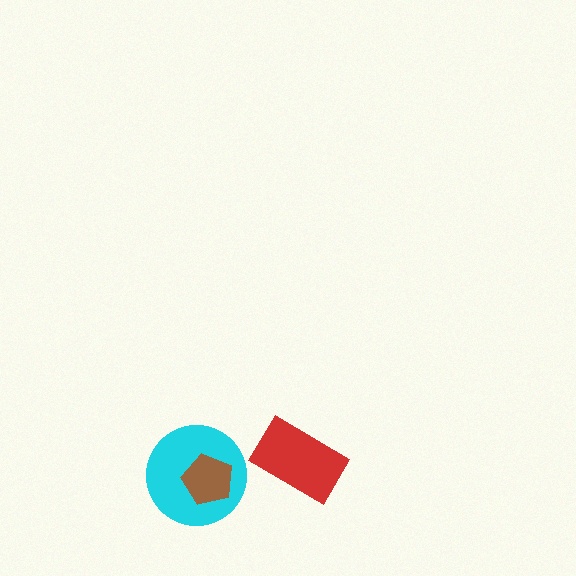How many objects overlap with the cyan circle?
1 object overlaps with the cyan circle.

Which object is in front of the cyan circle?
The brown pentagon is in front of the cyan circle.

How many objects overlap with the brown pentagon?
1 object overlaps with the brown pentagon.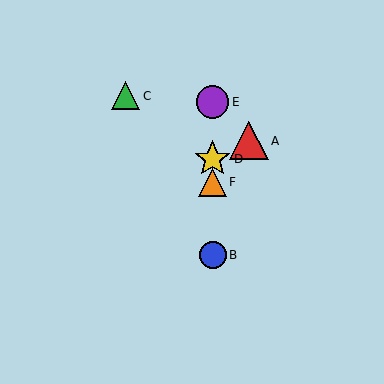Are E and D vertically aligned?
Yes, both are at x≈213.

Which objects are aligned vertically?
Objects B, D, E, F are aligned vertically.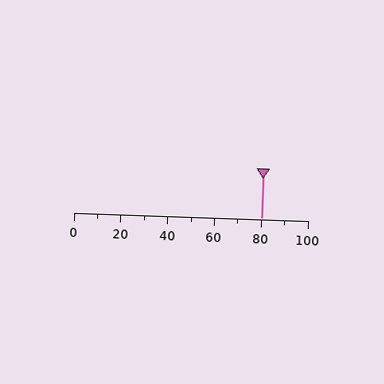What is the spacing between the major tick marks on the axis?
The major ticks are spaced 20 apart.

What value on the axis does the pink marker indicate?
The marker indicates approximately 80.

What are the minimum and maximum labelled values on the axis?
The axis runs from 0 to 100.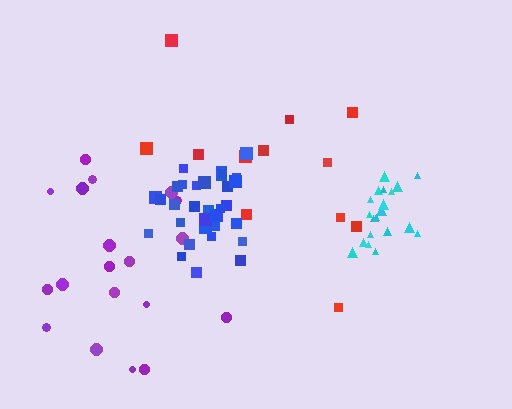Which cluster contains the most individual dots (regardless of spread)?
Blue (33).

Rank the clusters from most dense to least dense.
blue, cyan, purple, red.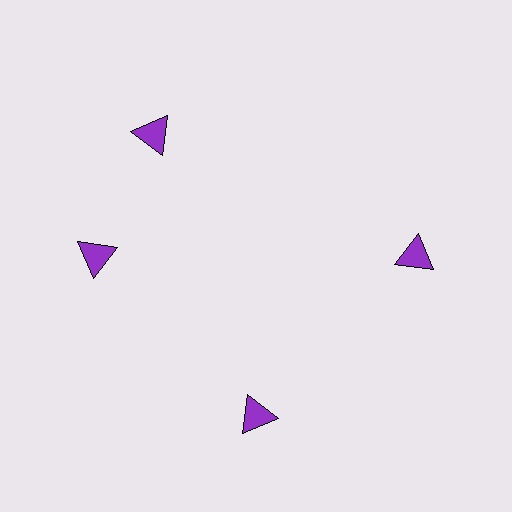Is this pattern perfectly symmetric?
No. The 4 purple triangles are arranged in a ring, but one element near the 12 o'clock position is rotated out of alignment along the ring, breaking the 4-fold rotational symmetry.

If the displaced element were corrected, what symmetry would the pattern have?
It would have 4-fold rotational symmetry — the pattern would map onto itself every 90 degrees.